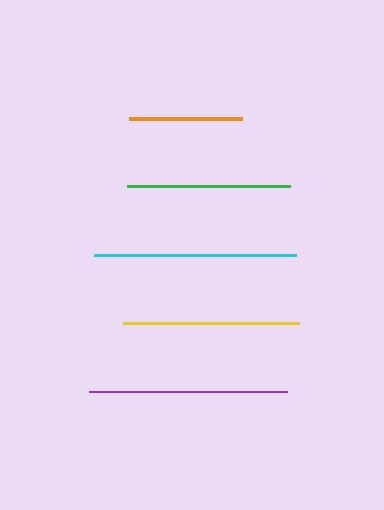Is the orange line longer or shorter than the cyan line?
The cyan line is longer than the orange line.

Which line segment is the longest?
The cyan line is the longest at approximately 202 pixels.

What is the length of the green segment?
The green segment is approximately 163 pixels long.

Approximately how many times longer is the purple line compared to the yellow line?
The purple line is approximately 1.1 times the length of the yellow line.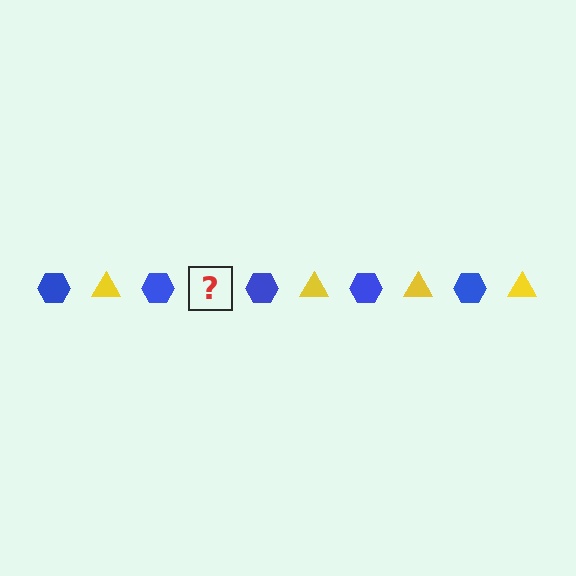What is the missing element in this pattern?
The missing element is a yellow triangle.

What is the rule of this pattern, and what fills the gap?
The rule is that the pattern alternates between blue hexagon and yellow triangle. The gap should be filled with a yellow triangle.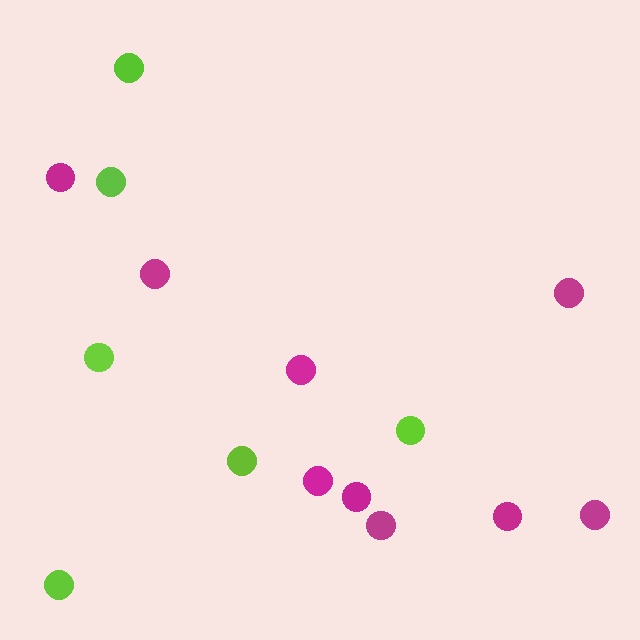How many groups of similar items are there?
There are 2 groups: one group of magenta circles (9) and one group of lime circles (6).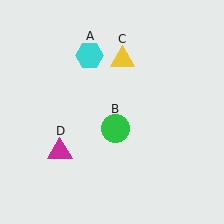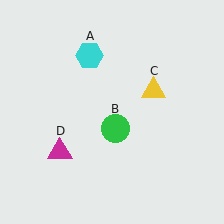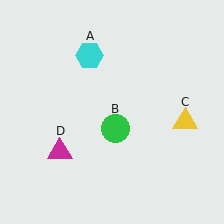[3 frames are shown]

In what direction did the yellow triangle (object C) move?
The yellow triangle (object C) moved down and to the right.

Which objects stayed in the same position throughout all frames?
Cyan hexagon (object A) and green circle (object B) and magenta triangle (object D) remained stationary.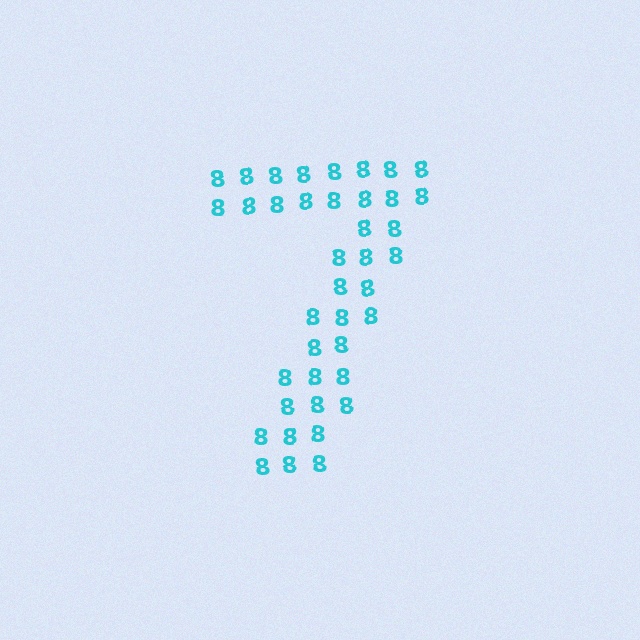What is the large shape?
The large shape is the digit 7.